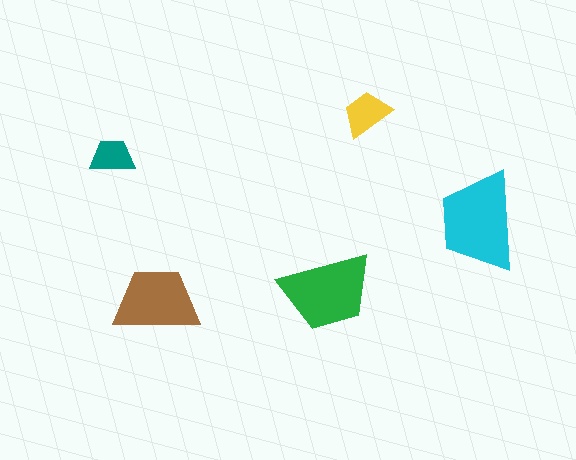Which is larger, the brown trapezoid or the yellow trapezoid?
The brown one.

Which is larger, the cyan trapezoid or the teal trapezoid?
The cyan one.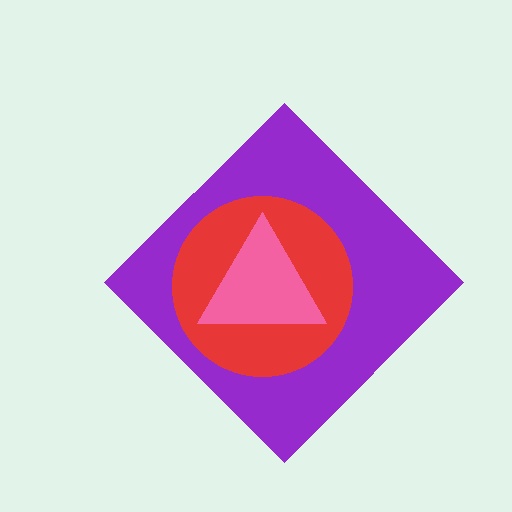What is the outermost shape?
The purple diamond.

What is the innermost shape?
The pink triangle.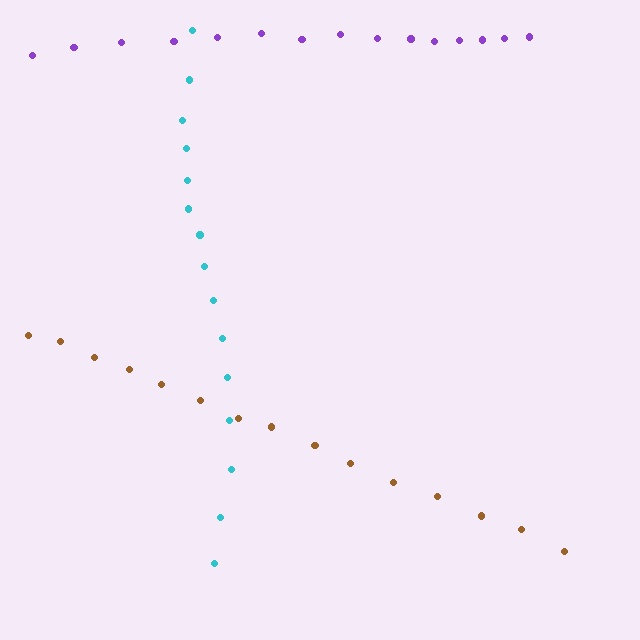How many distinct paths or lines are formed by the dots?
There are 3 distinct paths.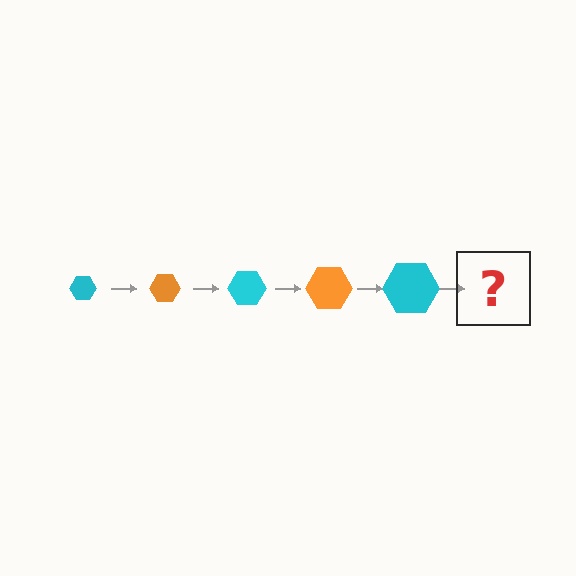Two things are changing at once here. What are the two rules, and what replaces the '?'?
The two rules are that the hexagon grows larger each step and the color cycles through cyan and orange. The '?' should be an orange hexagon, larger than the previous one.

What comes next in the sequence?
The next element should be an orange hexagon, larger than the previous one.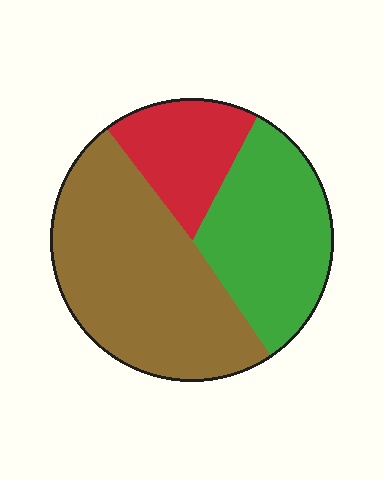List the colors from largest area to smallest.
From largest to smallest: brown, green, red.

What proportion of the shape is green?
Green covers around 35% of the shape.